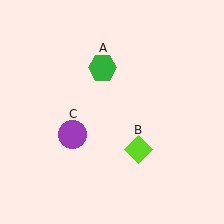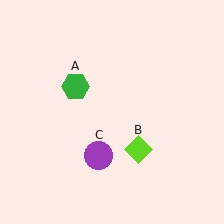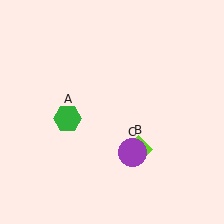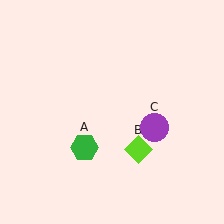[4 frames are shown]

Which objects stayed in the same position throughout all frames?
Lime diamond (object B) remained stationary.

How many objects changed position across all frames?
2 objects changed position: green hexagon (object A), purple circle (object C).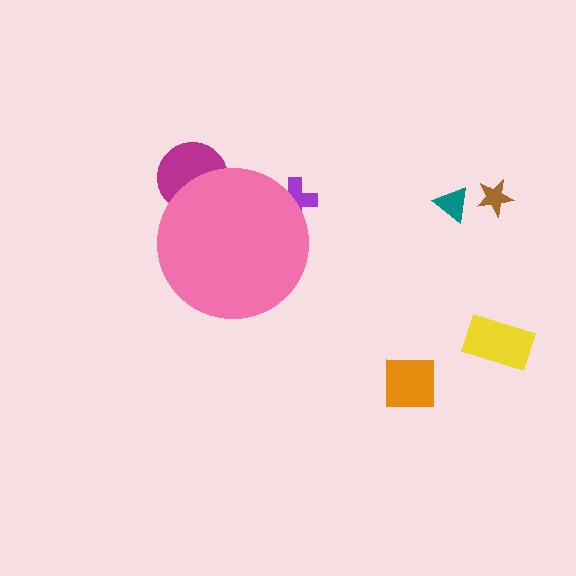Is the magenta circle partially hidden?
Yes, the magenta circle is partially hidden behind the pink circle.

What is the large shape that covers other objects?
A pink circle.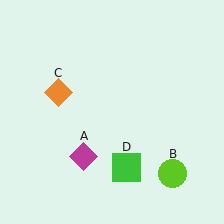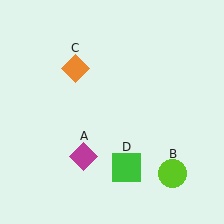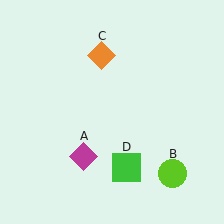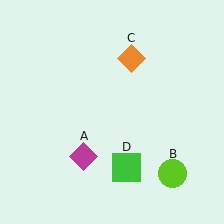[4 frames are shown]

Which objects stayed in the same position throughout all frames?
Magenta diamond (object A) and lime circle (object B) and green square (object D) remained stationary.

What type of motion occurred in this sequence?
The orange diamond (object C) rotated clockwise around the center of the scene.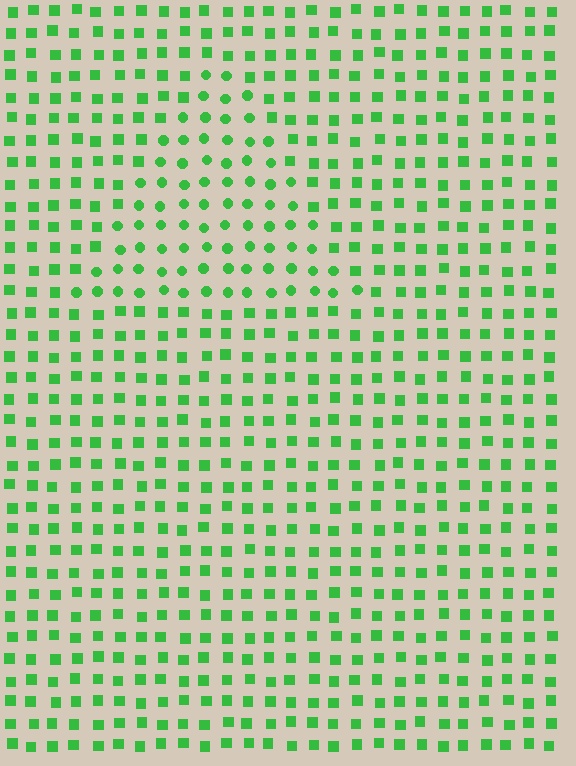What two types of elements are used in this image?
The image uses circles inside the triangle region and squares outside it.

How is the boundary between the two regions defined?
The boundary is defined by a change in element shape: circles inside vs. squares outside. All elements share the same color and spacing.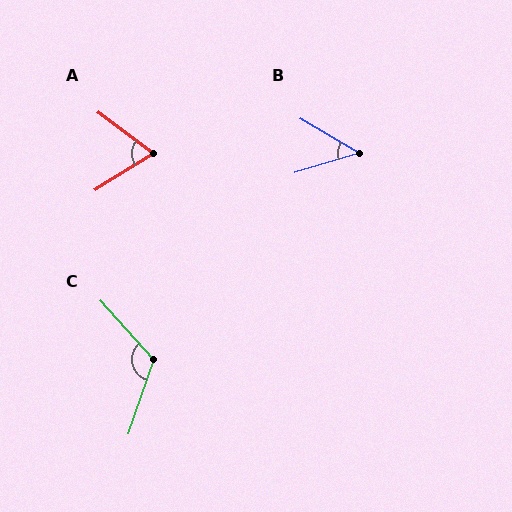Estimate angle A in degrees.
Approximately 68 degrees.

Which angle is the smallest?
B, at approximately 48 degrees.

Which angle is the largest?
C, at approximately 119 degrees.